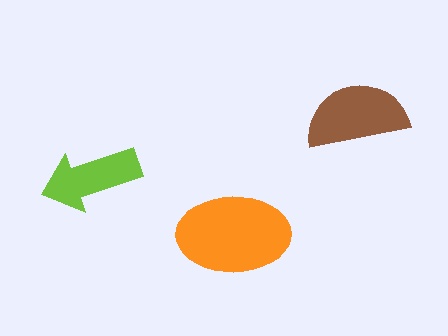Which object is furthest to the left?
The lime arrow is leftmost.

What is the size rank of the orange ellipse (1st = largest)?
1st.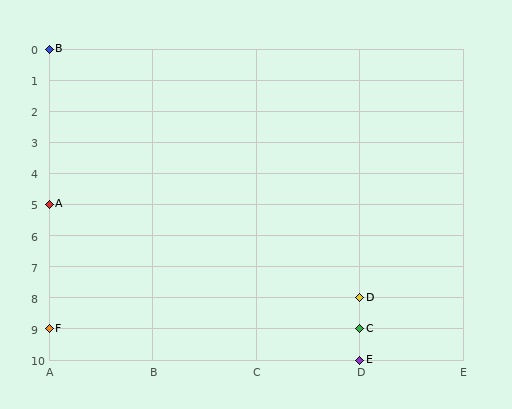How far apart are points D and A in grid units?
Points D and A are 3 columns and 3 rows apart (about 4.2 grid units diagonally).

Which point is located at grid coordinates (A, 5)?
Point A is at (A, 5).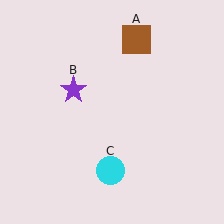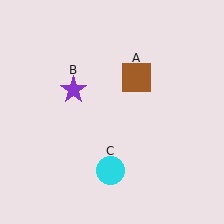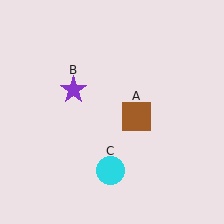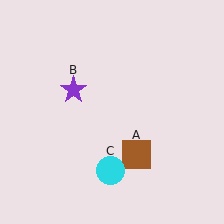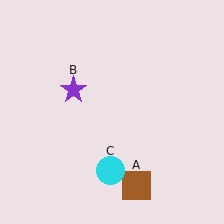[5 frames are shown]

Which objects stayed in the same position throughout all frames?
Purple star (object B) and cyan circle (object C) remained stationary.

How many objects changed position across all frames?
1 object changed position: brown square (object A).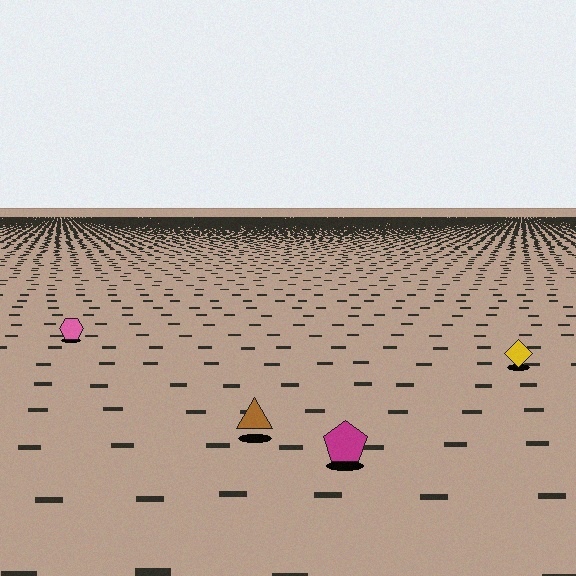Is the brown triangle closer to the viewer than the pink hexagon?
Yes. The brown triangle is closer — you can tell from the texture gradient: the ground texture is coarser near it.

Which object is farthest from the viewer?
The pink hexagon is farthest from the viewer. It appears smaller and the ground texture around it is denser.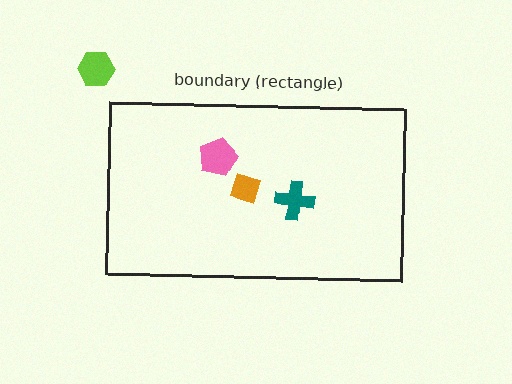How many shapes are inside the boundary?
3 inside, 1 outside.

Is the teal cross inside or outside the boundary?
Inside.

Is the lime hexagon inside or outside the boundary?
Outside.